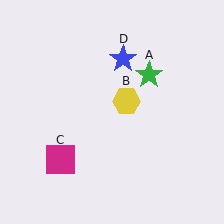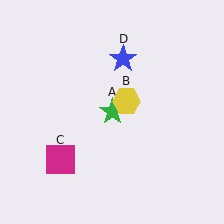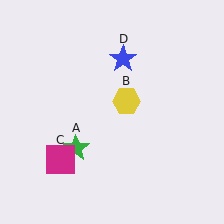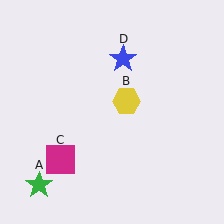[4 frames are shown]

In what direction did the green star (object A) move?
The green star (object A) moved down and to the left.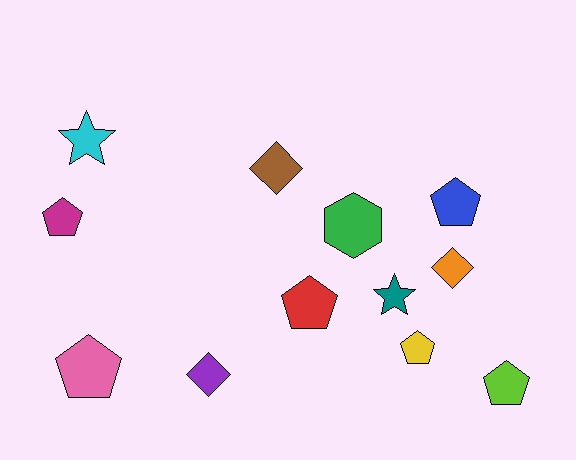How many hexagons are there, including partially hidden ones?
There is 1 hexagon.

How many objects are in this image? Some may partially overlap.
There are 12 objects.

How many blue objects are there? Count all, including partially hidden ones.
There is 1 blue object.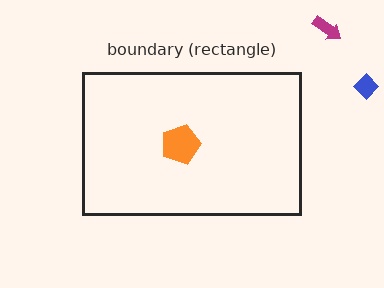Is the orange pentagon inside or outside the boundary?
Inside.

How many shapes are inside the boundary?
1 inside, 2 outside.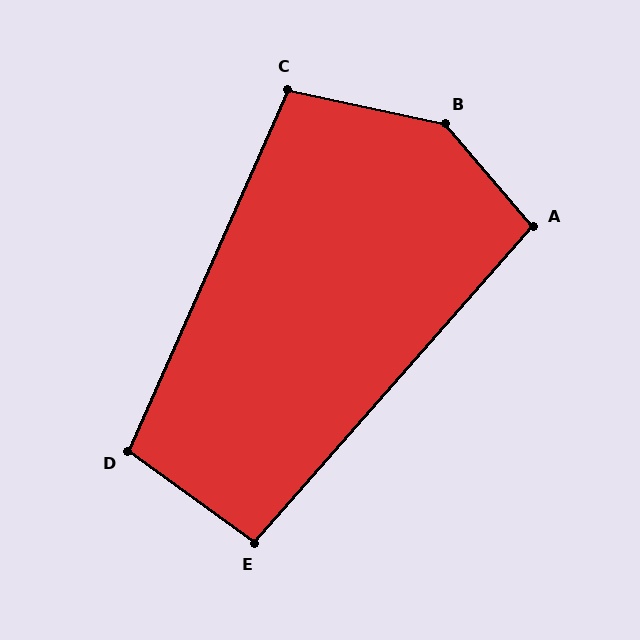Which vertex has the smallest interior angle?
E, at approximately 95 degrees.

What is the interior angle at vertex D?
Approximately 102 degrees (obtuse).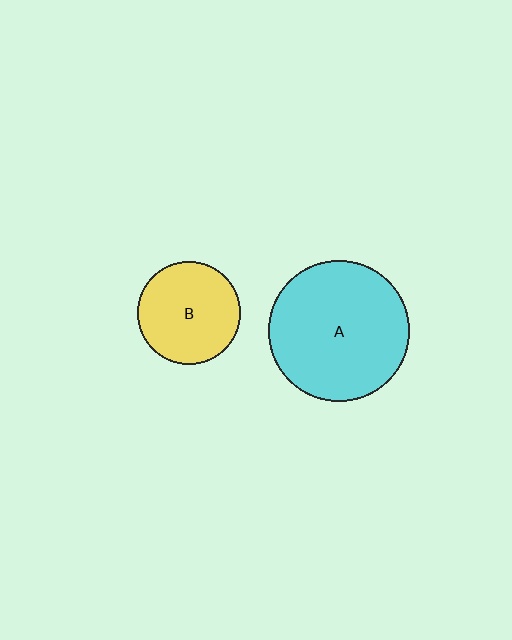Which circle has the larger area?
Circle A (cyan).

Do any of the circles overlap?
No, none of the circles overlap.